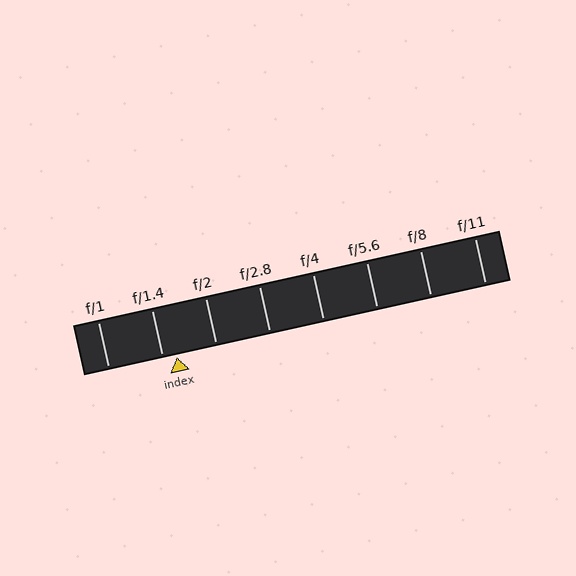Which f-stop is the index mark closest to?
The index mark is closest to f/1.4.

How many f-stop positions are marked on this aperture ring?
There are 8 f-stop positions marked.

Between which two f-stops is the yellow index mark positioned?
The index mark is between f/1.4 and f/2.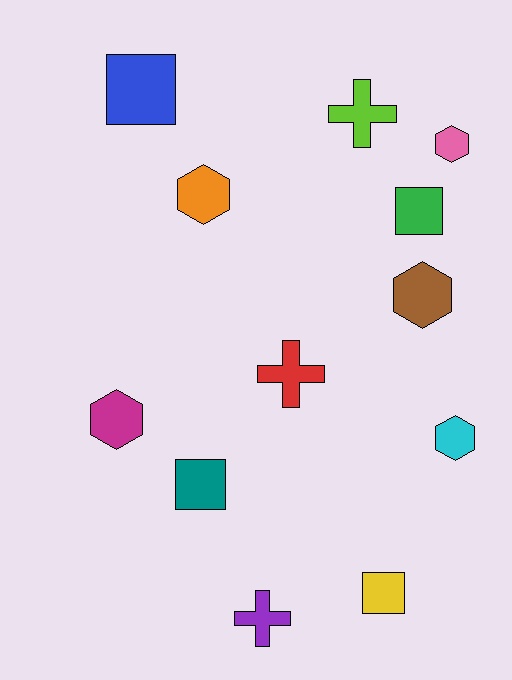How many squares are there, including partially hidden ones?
There are 4 squares.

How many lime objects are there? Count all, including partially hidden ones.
There is 1 lime object.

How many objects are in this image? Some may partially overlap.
There are 12 objects.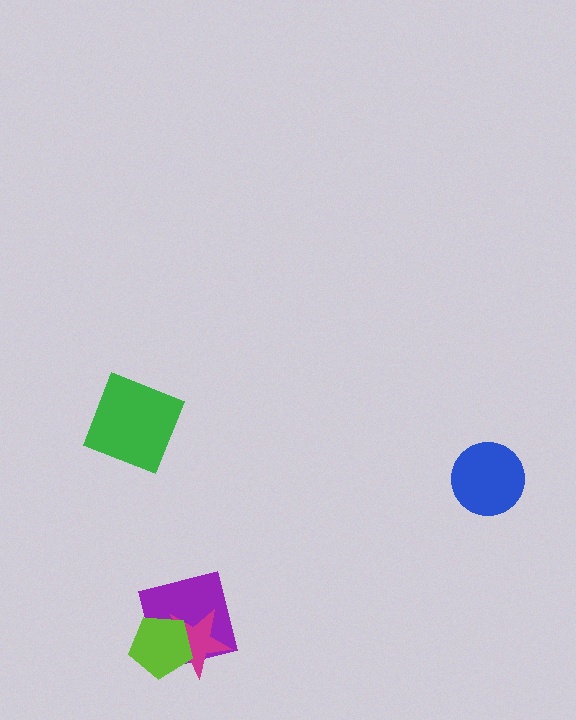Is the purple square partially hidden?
Yes, it is partially covered by another shape.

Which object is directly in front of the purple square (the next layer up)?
The magenta star is directly in front of the purple square.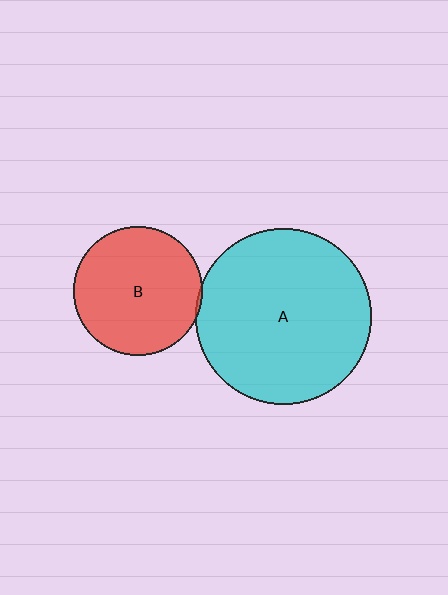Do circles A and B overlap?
Yes.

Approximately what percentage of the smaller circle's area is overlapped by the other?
Approximately 5%.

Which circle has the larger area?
Circle A (cyan).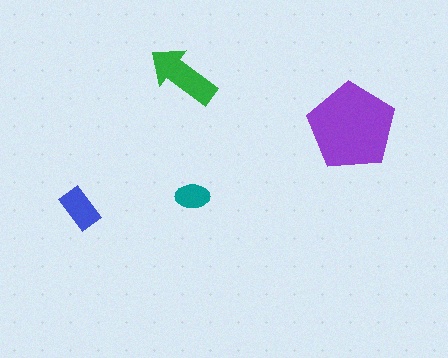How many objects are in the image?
There are 4 objects in the image.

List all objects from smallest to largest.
The teal ellipse, the blue rectangle, the green arrow, the purple pentagon.